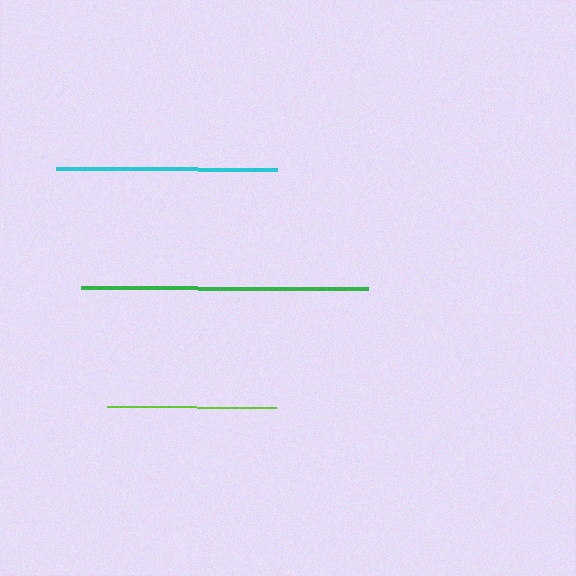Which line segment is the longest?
The green line is the longest at approximately 287 pixels.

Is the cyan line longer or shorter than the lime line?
The cyan line is longer than the lime line.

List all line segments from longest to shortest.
From longest to shortest: green, cyan, lime.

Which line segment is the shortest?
The lime line is the shortest at approximately 168 pixels.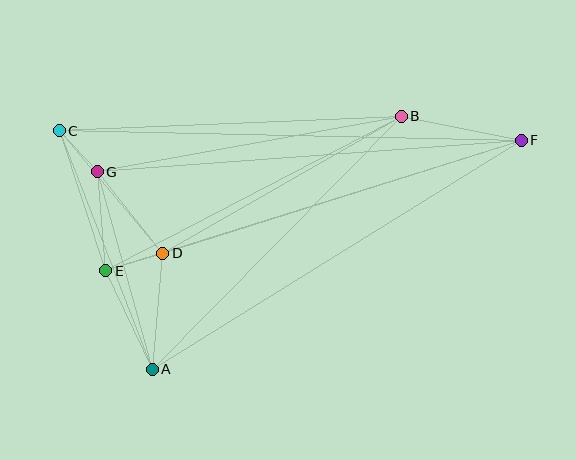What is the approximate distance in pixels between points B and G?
The distance between B and G is approximately 309 pixels.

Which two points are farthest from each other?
Points C and F are farthest from each other.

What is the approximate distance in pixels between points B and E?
The distance between B and E is approximately 333 pixels.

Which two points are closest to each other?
Points C and G are closest to each other.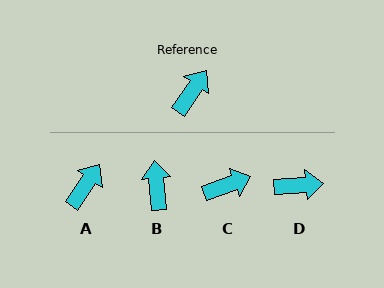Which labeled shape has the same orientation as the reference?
A.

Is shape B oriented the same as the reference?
No, it is off by about 39 degrees.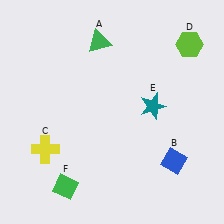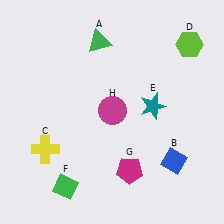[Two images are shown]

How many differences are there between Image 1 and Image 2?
There are 2 differences between the two images.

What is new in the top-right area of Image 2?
A magenta circle (H) was added in the top-right area of Image 2.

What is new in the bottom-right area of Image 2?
A magenta pentagon (G) was added in the bottom-right area of Image 2.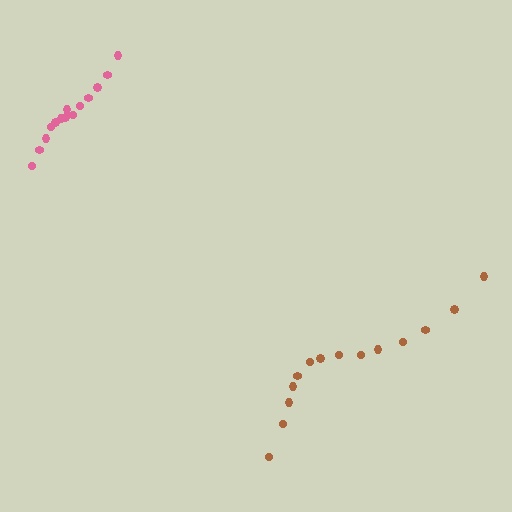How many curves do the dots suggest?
There are 2 distinct paths.